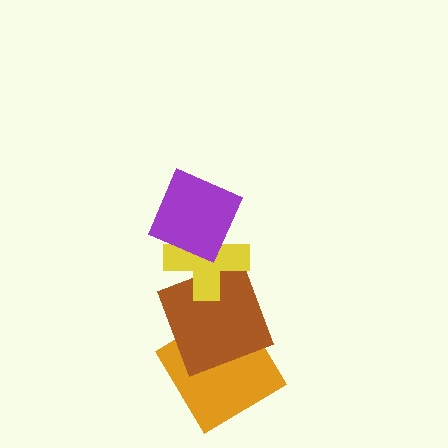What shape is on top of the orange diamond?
The brown square is on top of the orange diamond.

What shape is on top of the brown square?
The yellow cross is on top of the brown square.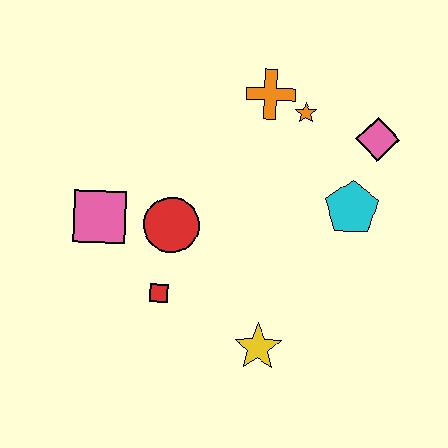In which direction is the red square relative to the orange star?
The red square is below the orange star.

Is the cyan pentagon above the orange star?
No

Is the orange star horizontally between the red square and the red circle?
No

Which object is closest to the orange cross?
The orange star is closest to the orange cross.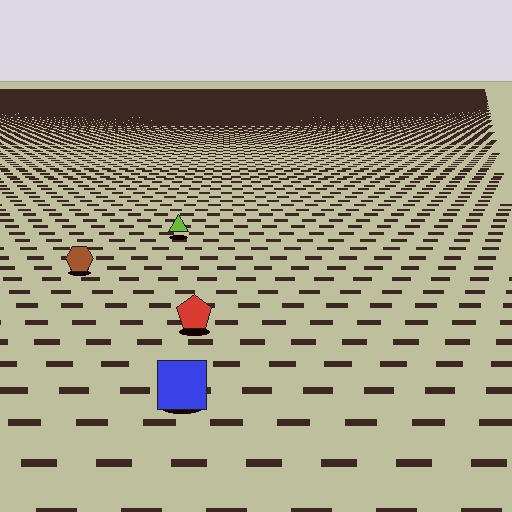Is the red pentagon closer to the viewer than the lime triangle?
Yes. The red pentagon is closer — you can tell from the texture gradient: the ground texture is coarser near it.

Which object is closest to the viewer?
The blue square is closest. The texture marks near it are larger and more spread out.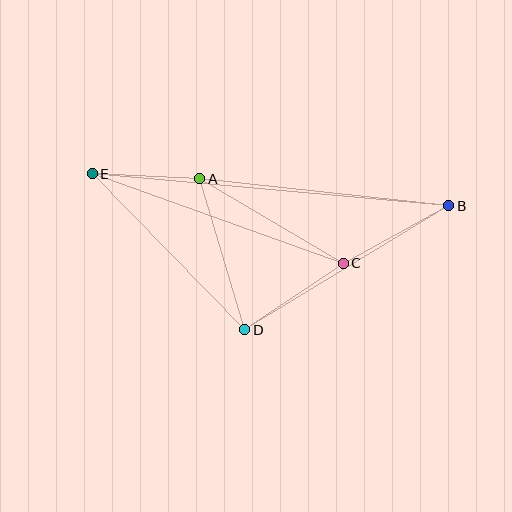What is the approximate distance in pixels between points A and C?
The distance between A and C is approximately 166 pixels.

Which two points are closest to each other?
Points A and E are closest to each other.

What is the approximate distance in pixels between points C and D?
The distance between C and D is approximately 119 pixels.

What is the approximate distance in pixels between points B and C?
The distance between B and C is approximately 120 pixels.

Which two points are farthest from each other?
Points B and E are farthest from each other.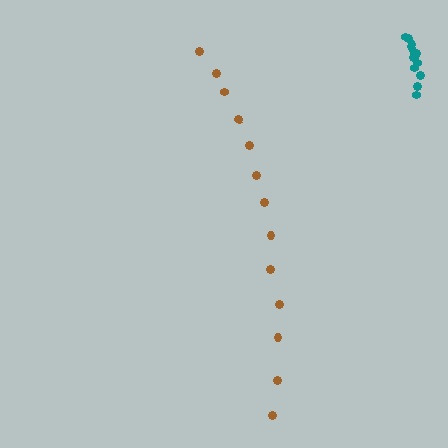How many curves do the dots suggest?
There are 2 distinct paths.